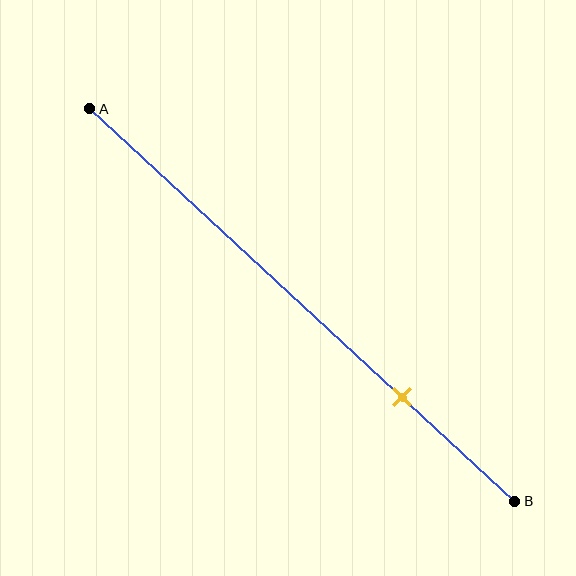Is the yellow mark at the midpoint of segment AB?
No, the mark is at about 75% from A, not at the 50% midpoint.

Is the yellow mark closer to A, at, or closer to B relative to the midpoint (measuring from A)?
The yellow mark is closer to point B than the midpoint of segment AB.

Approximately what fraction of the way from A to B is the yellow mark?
The yellow mark is approximately 75% of the way from A to B.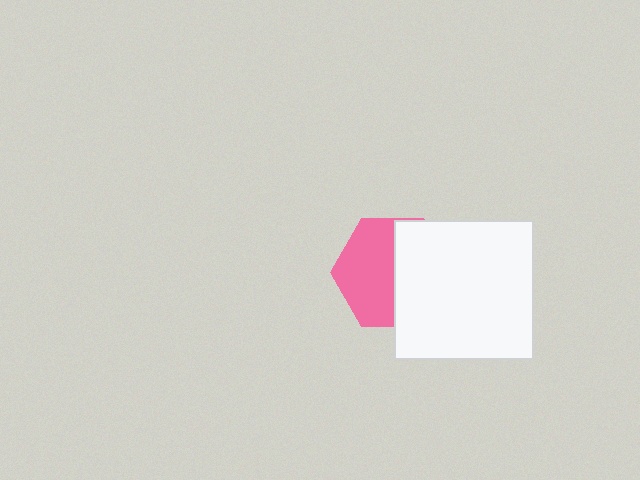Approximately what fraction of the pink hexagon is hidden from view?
Roughly 48% of the pink hexagon is hidden behind the white square.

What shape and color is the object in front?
The object in front is a white square.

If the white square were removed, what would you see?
You would see the complete pink hexagon.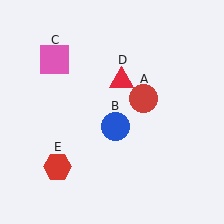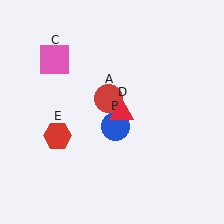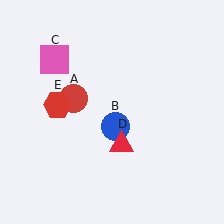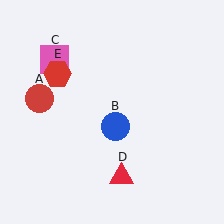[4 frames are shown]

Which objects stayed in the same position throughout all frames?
Blue circle (object B) and pink square (object C) remained stationary.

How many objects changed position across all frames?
3 objects changed position: red circle (object A), red triangle (object D), red hexagon (object E).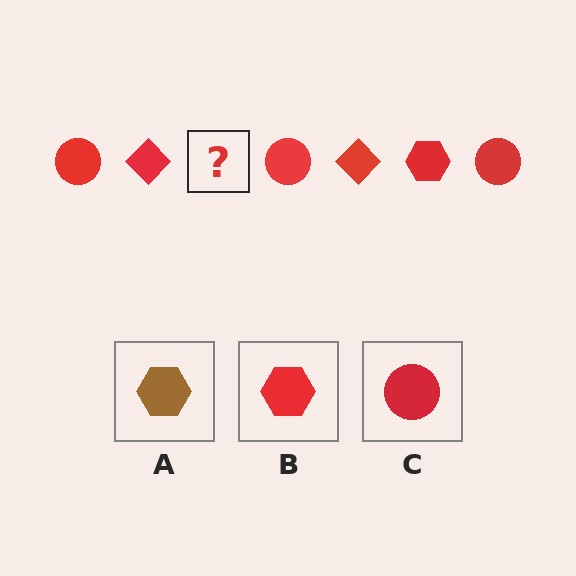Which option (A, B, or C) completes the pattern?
B.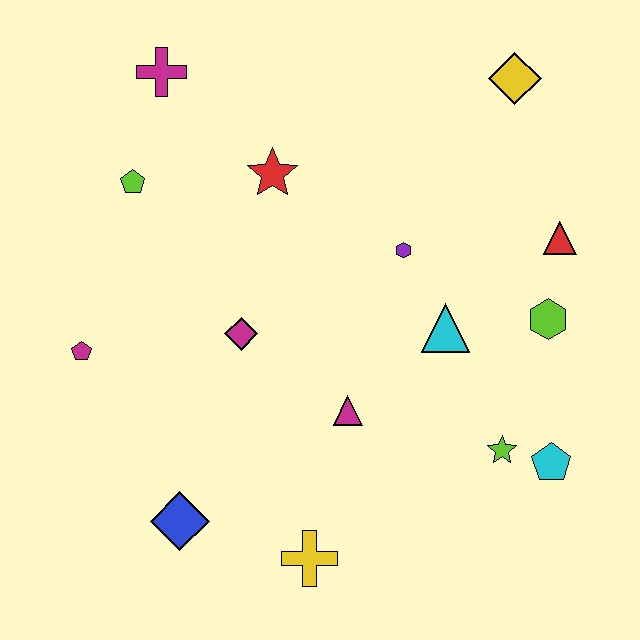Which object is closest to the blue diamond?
The yellow cross is closest to the blue diamond.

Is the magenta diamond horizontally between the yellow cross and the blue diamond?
Yes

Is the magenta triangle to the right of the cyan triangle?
No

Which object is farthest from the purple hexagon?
The blue diamond is farthest from the purple hexagon.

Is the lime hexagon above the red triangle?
No